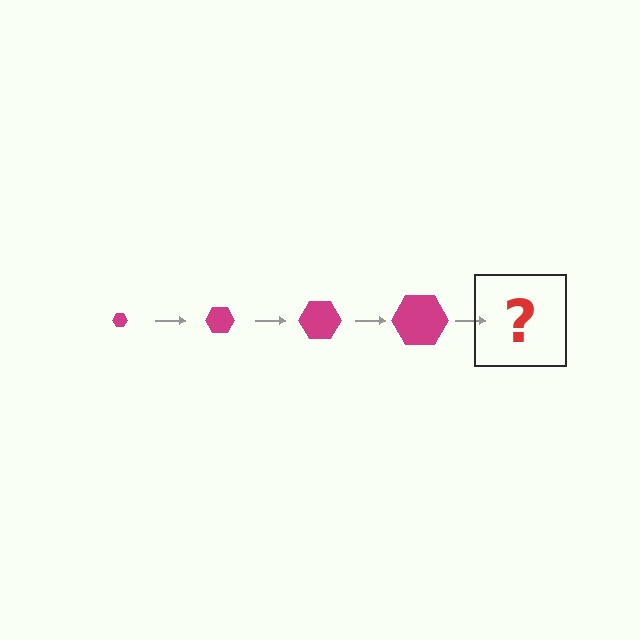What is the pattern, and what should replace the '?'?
The pattern is that the hexagon gets progressively larger each step. The '?' should be a magenta hexagon, larger than the previous one.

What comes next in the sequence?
The next element should be a magenta hexagon, larger than the previous one.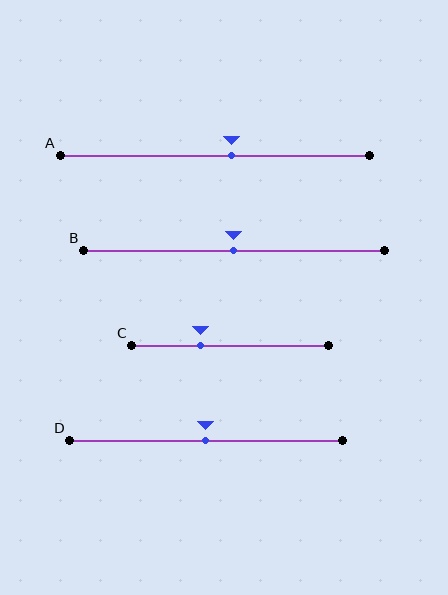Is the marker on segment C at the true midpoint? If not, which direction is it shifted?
No, the marker on segment C is shifted to the left by about 15% of the segment length.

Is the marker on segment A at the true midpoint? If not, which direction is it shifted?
No, the marker on segment A is shifted to the right by about 5% of the segment length.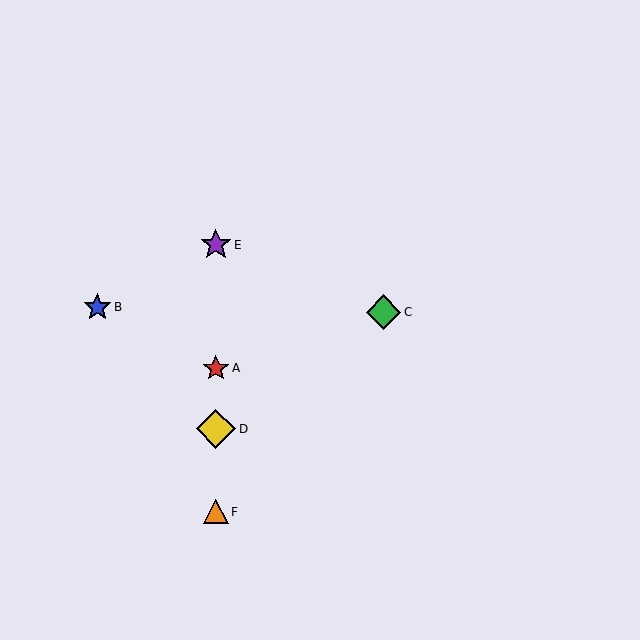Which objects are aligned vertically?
Objects A, D, E, F are aligned vertically.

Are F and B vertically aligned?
No, F is at x≈216 and B is at x≈97.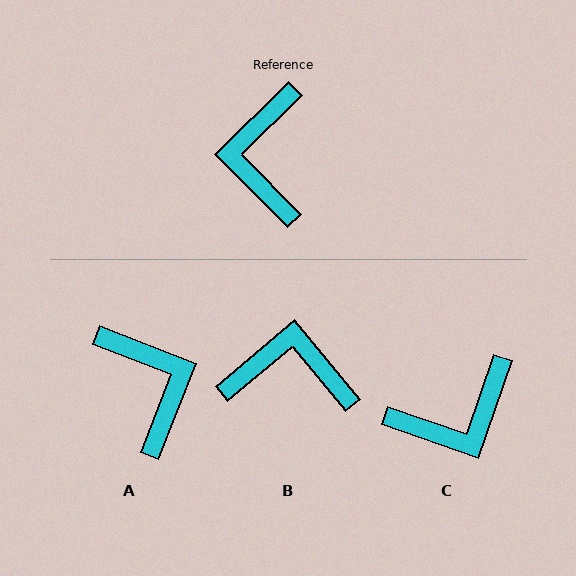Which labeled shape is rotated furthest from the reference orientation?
A, about 156 degrees away.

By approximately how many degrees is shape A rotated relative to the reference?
Approximately 156 degrees clockwise.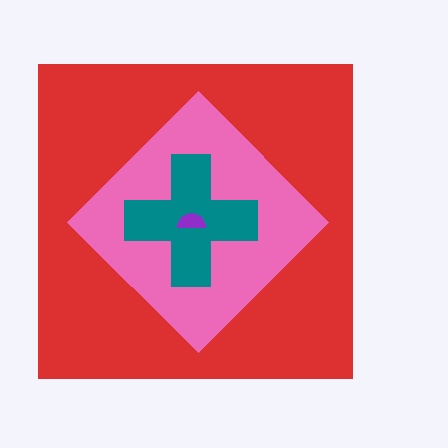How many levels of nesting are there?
4.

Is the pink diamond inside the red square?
Yes.